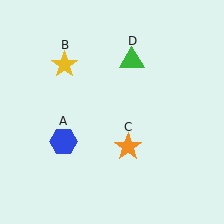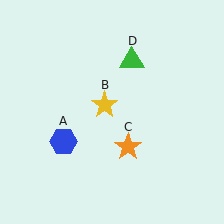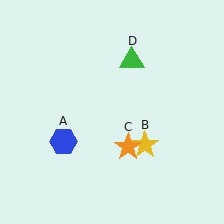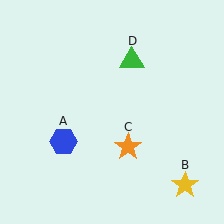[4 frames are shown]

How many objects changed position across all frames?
1 object changed position: yellow star (object B).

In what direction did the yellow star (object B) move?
The yellow star (object B) moved down and to the right.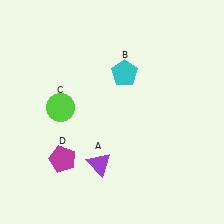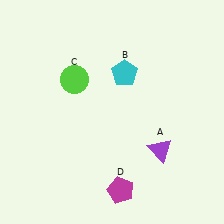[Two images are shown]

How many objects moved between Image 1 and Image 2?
3 objects moved between the two images.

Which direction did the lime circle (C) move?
The lime circle (C) moved up.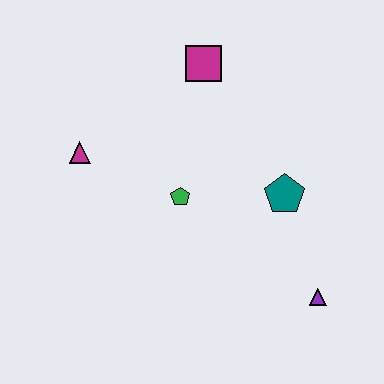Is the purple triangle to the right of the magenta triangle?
Yes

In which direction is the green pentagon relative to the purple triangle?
The green pentagon is to the left of the purple triangle.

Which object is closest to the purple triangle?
The teal pentagon is closest to the purple triangle.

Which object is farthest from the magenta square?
The purple triangle is farthest from the magenta square.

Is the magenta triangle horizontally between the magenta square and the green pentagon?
No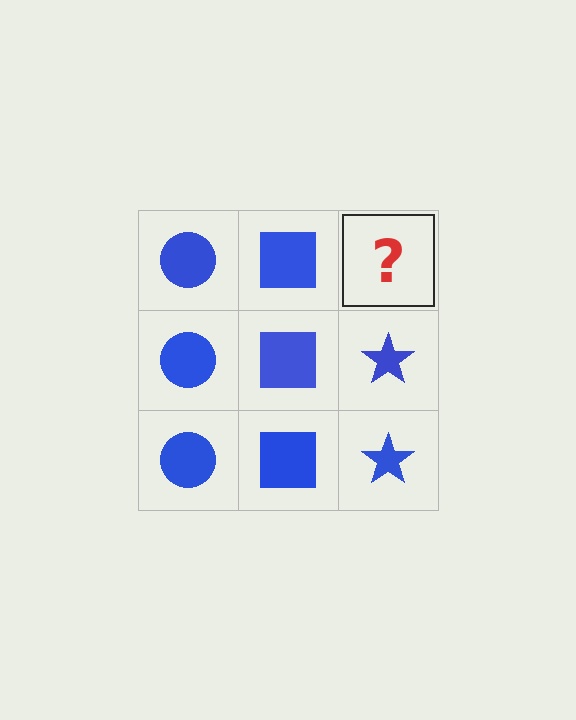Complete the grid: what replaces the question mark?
The question mark should be replaced with a blue star.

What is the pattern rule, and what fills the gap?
The rule is that each column has a consistent shape. The gap should be filled with a blue star.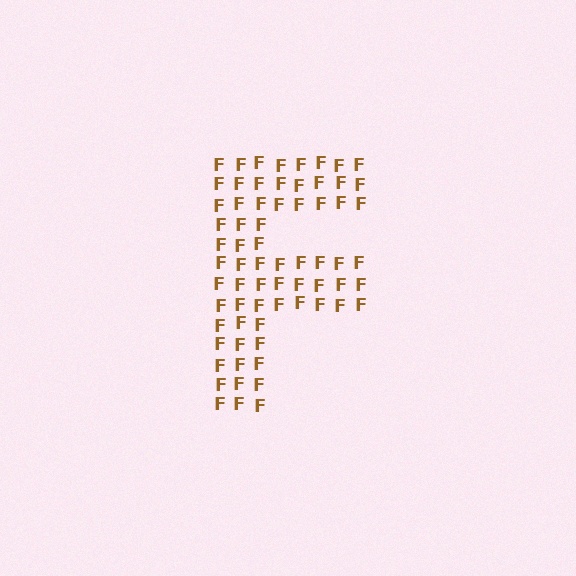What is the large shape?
The large shape is the letter F.